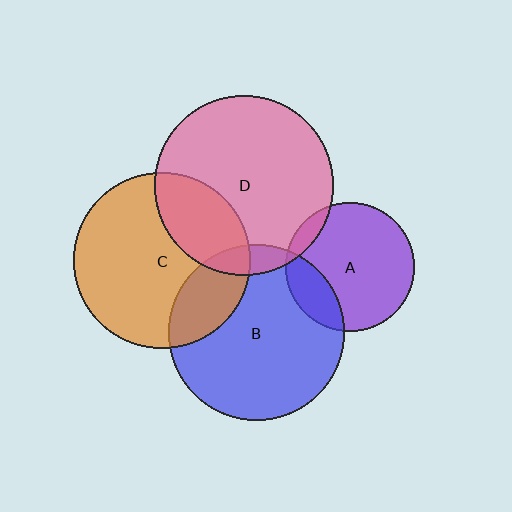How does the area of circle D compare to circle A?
Approximately 2.0 times.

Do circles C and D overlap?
Yes.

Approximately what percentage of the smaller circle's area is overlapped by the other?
Approximately 25%.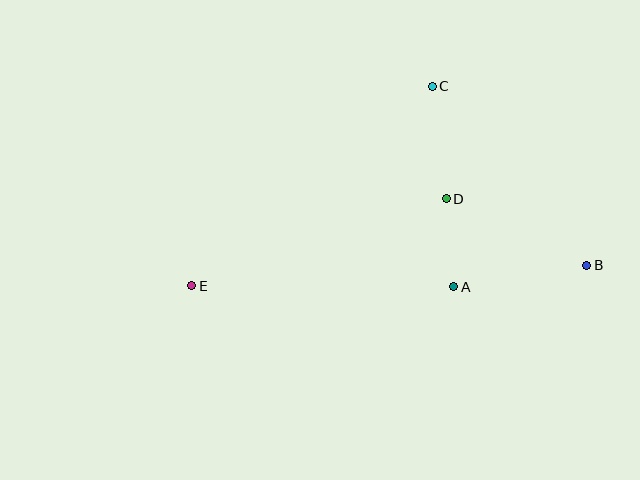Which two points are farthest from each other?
Points B and E are farthest from each other.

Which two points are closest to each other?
Points A and D are closest to each other.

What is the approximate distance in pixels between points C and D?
The distance between C and D is approximately 113 pixels.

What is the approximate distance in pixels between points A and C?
The distance between A and C is approximately 202 pixels.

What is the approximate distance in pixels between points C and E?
The distance between C and E is approximately 313 pixels.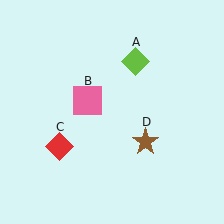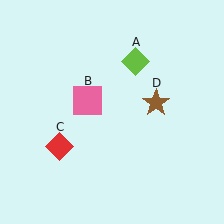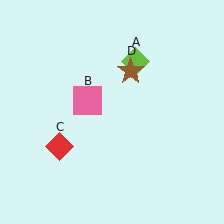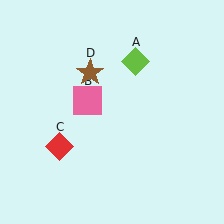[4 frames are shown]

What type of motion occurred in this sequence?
The brown star (object D) rotated counterclockwise around the center of the scene.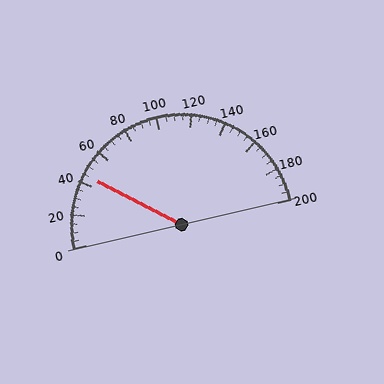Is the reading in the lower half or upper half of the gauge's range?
The reading is in the lower half of the range (0 to 200).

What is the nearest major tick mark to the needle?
The nearest major tick mark is 40.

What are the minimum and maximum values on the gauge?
The gauge ranges from 0 to 200.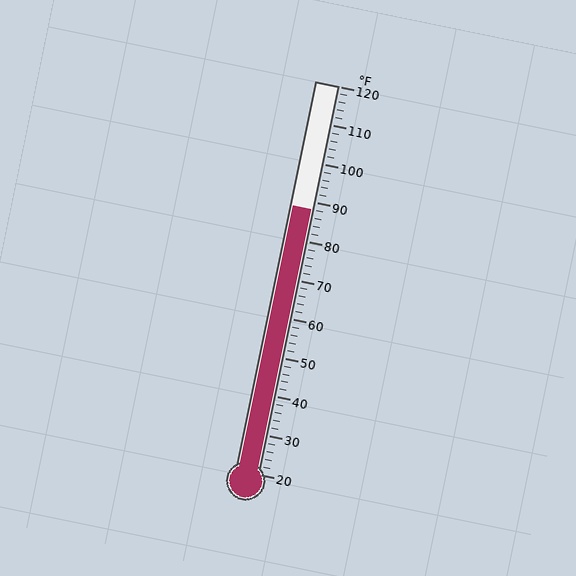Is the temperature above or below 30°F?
The temperature is above 30°F.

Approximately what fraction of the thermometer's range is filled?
The thermometer is filled to approximately 70% of its range.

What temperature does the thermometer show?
The thermometer shows approximately 88°F.